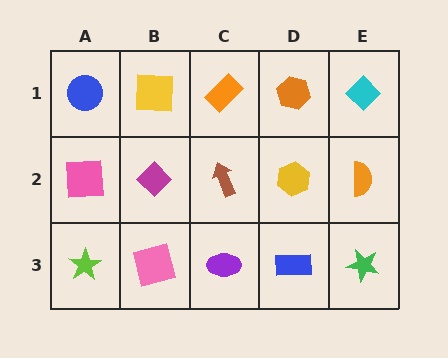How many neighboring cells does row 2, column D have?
4.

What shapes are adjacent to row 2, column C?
An orange rectangle (row 1, column C), a purple ellipse (row 3, column C), a magenta diamond (row 2, column B), a yellow hexagon (row 2, column D).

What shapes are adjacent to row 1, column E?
An orange semicircle (row 2, column E), an orange hexagon (row 1, column D).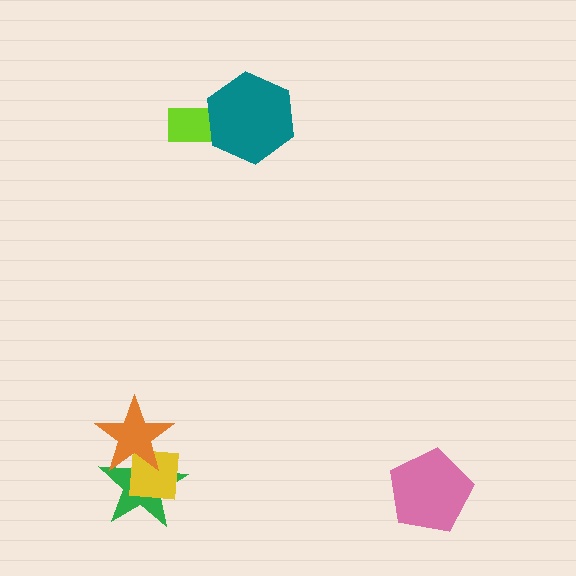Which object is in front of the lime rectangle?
The teal hexagon is in front of the lime rectangle.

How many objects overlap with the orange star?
2 objects overlap with the orange star.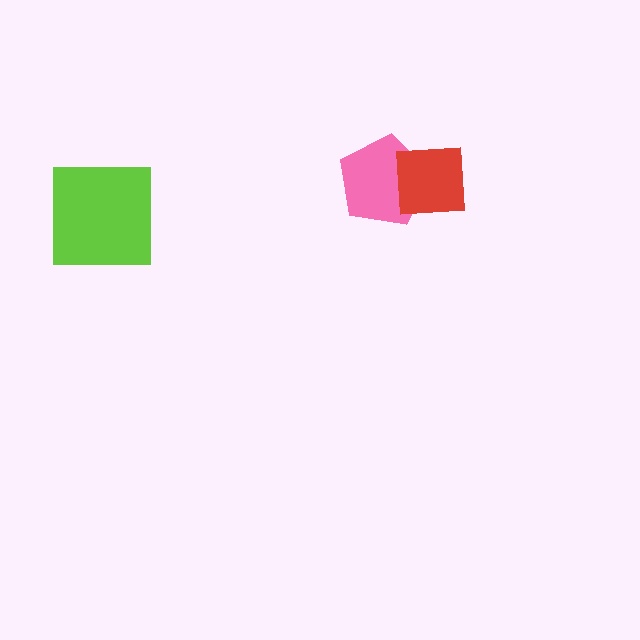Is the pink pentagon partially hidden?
Yes, it is partially covered by another shape.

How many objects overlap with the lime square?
0 objects overlap with the lime square.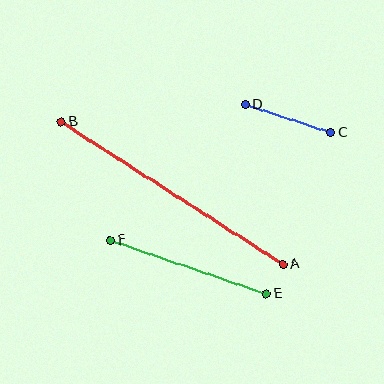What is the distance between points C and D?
The distance is approximately 90 pixels.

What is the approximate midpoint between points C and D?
The midpoint is at approximately (288, 118) pixels.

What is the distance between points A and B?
The distance is approximately 263 pixels.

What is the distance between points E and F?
The distance is approximately 165 pixels.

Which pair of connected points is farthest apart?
Points A and B are farthest apart.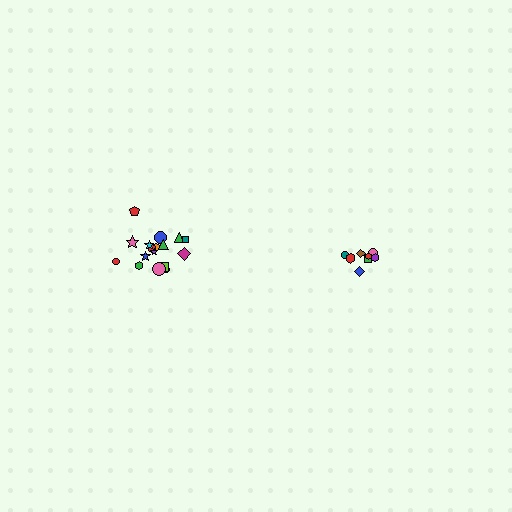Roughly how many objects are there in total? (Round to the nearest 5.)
Roughly 25 objects in total.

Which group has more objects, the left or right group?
The left group.